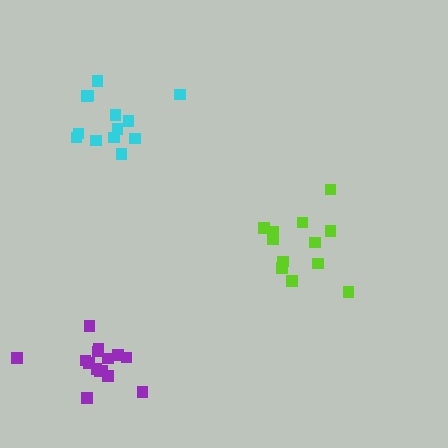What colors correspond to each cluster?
The clusters are colored: lime, cyan, purple.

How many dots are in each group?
Group 1: 12 dots, Group 2: 13 dots, Group 3: 15 dots (40 total).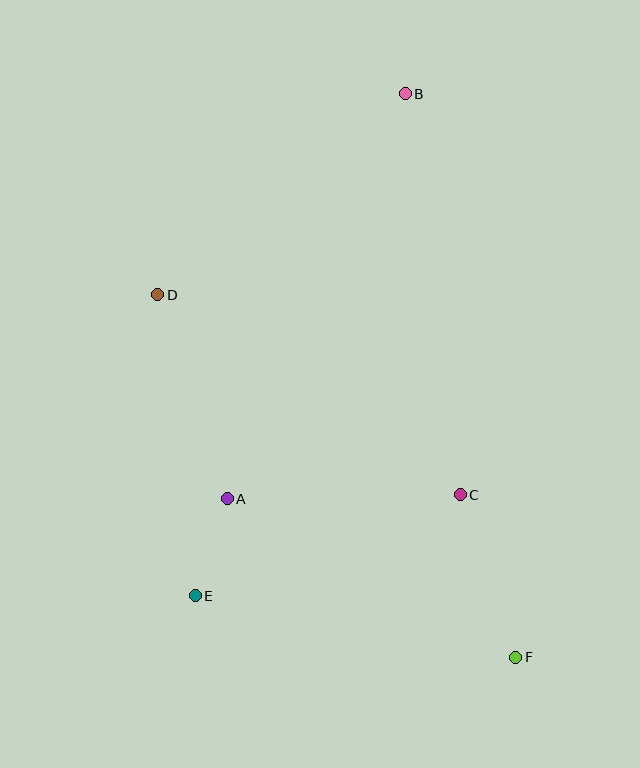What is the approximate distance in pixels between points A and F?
The distance between A and F is approximately 329 pixels.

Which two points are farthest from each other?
Points B and F are farthest from each other.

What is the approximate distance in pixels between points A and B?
The distance between A and B is approximately 442 pixels.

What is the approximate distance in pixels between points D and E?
The distance between D and E is approximately 303 pixels.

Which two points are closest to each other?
Points A and E are closest to each other.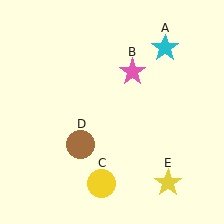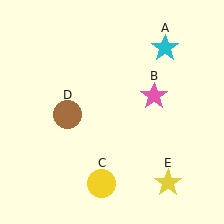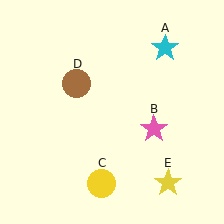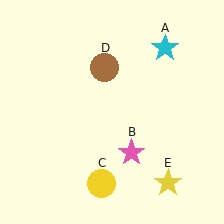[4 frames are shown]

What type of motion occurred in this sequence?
The pink star (object B), brown circle (object D) rotated clockwise around the center of the scene.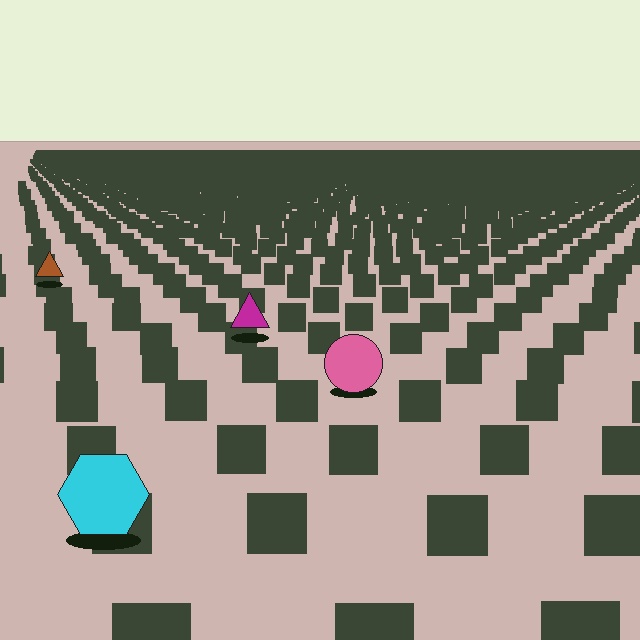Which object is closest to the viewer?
The cyan hexagon is closest. The texture marks near it are larger and more spread out.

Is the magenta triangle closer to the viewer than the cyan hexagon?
No. The cyan hexagon is closer — you can tell from the texture gradient: the ground texture is coarser near it.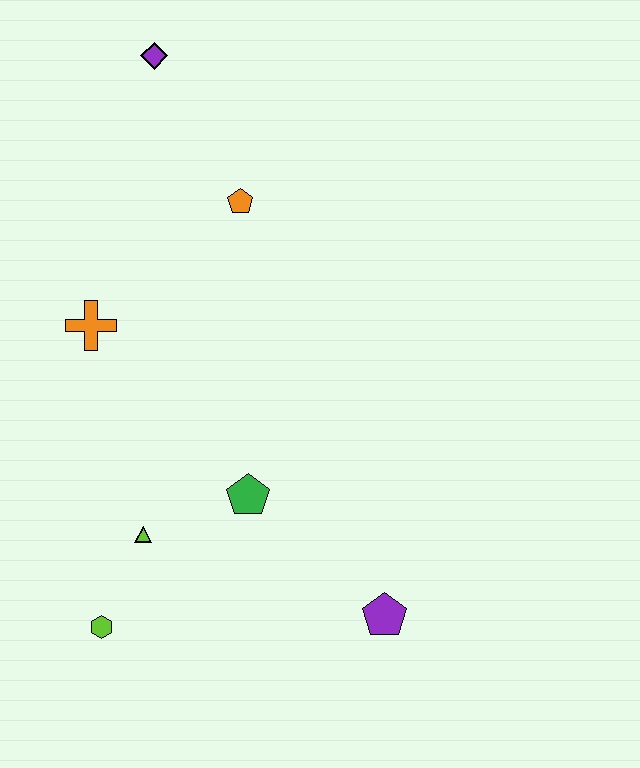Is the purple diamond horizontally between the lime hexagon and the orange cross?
No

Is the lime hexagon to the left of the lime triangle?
Yes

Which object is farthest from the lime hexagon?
The purple diamond is farthest from the lime hexagon.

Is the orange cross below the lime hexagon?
No